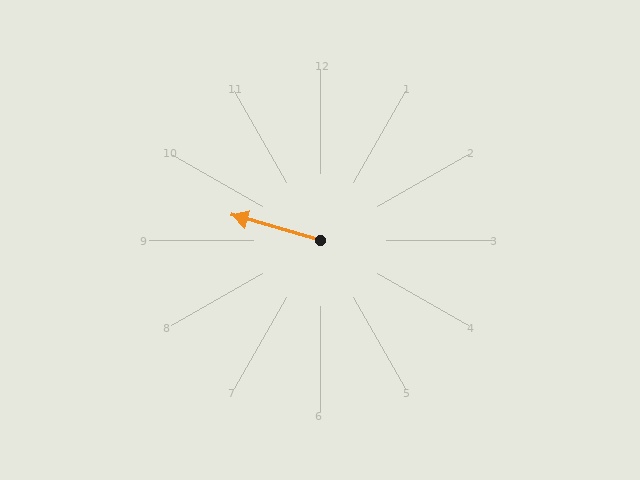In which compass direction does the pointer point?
West.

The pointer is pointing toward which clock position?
Roughly 10 o'clock.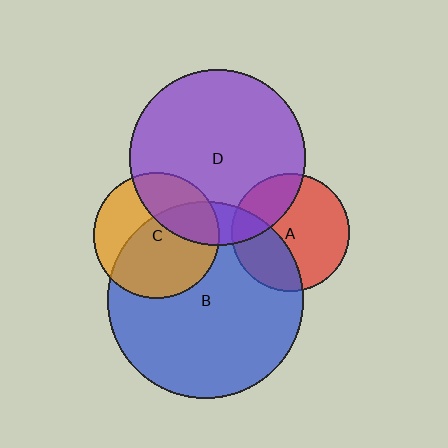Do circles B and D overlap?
Yes.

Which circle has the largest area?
Circle B (blue).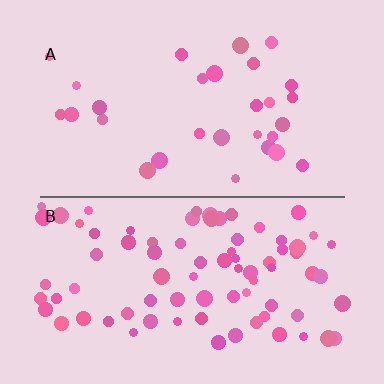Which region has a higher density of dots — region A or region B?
B (the bottom).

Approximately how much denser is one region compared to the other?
Approximately 2.7× — region B over region A.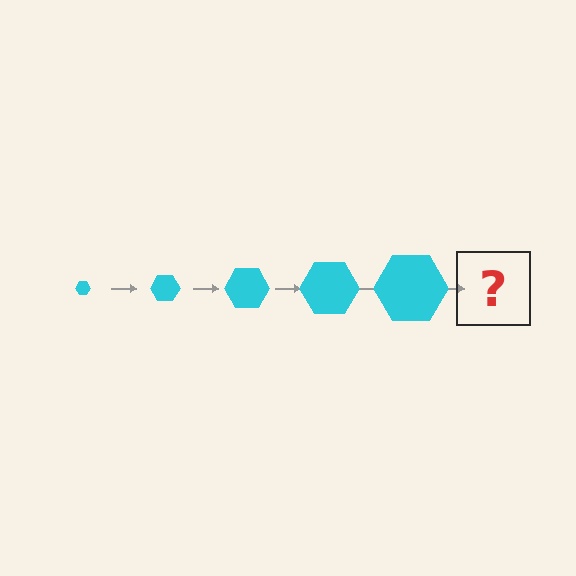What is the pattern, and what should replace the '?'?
The pattern is that the hexagon gets progressively larger each step. The '?' should be a cyan hexagon, larger than the previous one.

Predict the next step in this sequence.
The next step is a cyan hexagon, larger than the previous one.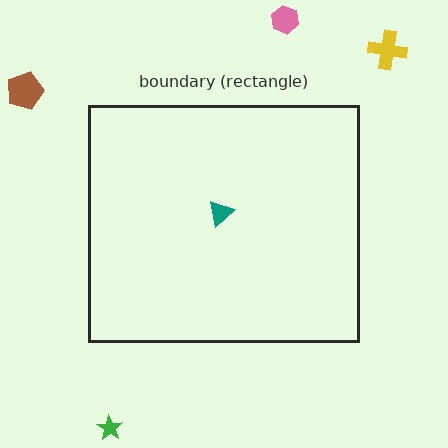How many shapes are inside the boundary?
1 inside, 4 outside.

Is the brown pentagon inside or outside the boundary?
Outside.